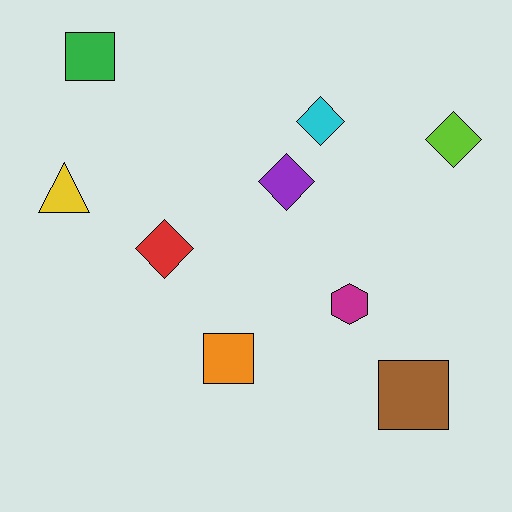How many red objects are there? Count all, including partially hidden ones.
There is 1 red object.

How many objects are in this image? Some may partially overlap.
There are 9 objects.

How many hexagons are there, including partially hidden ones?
There is 1 hexagon.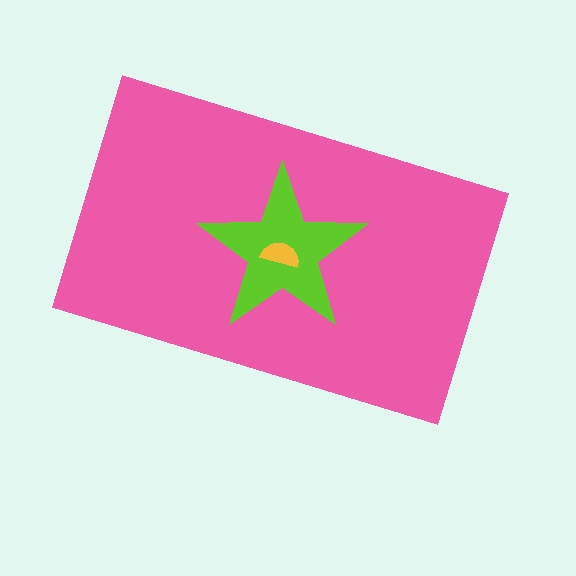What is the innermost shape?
The yellow semicircle.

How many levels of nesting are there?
3.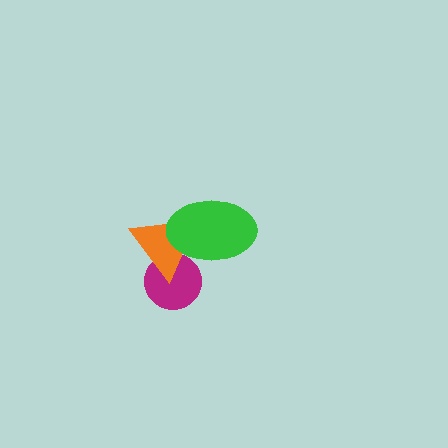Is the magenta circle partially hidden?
Yes, it is partially covered by another shape.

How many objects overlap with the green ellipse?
2 objects overlap with the green ellipse.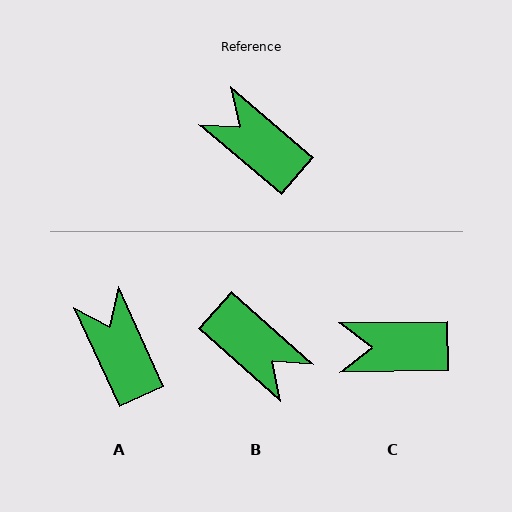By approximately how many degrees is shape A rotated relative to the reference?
Approximately 25 degrees clockwise.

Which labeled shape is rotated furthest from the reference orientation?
B, about 178 degrees away.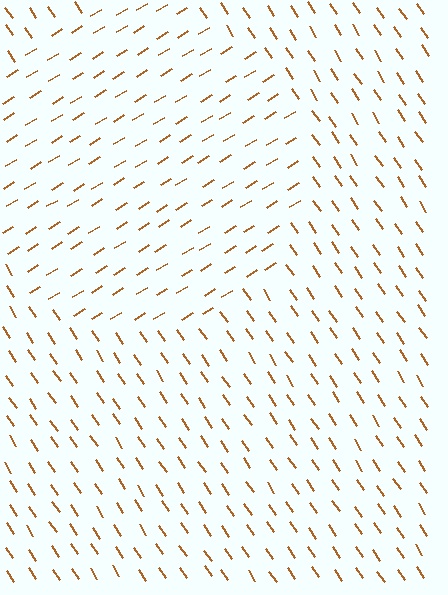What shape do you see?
I see a circle.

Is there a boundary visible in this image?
Yes, there is a texture boundary formed by a change in line orientation.